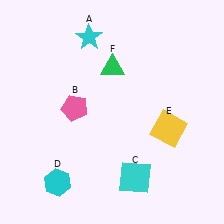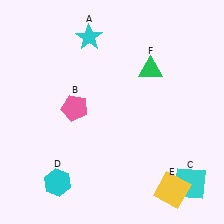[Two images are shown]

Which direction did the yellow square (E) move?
The yellow square (E) moved down.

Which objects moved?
The objects that moved are: the cyan square (C), the yellow square (E), the green triangle (F).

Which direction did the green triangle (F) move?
The green triangle (F) moved right.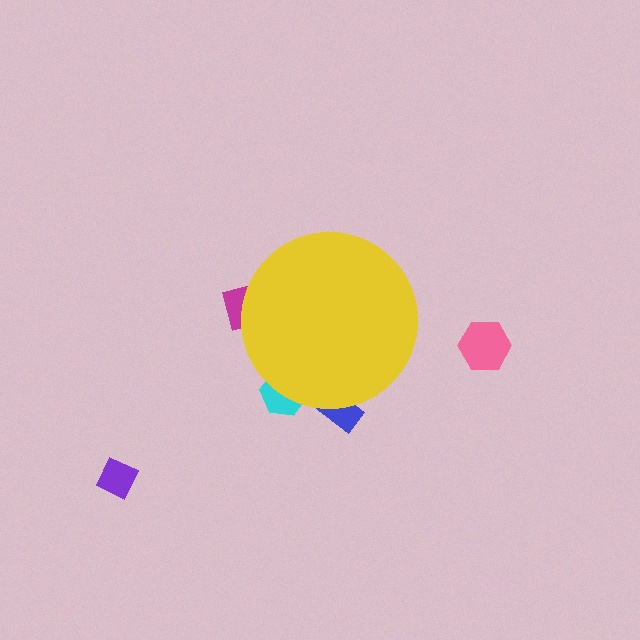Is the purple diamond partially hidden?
No, the purple diamond is fully visible.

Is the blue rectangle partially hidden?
Yes, the blue rectangle is partially hidden behind the yellow circle.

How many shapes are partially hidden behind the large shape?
3 shapes are partially hidden.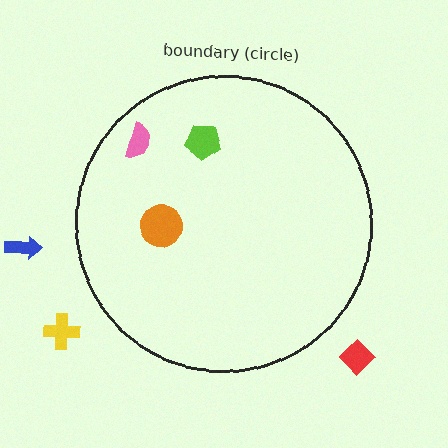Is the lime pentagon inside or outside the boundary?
Inside.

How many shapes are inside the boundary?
3 inside, 3 outside.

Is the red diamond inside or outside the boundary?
Outside.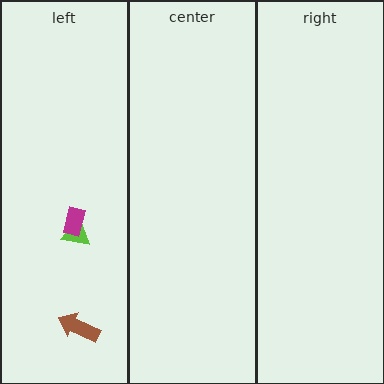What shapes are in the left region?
The brown arrow, the lime triangle, the magenta rectangle.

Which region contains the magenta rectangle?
The left region.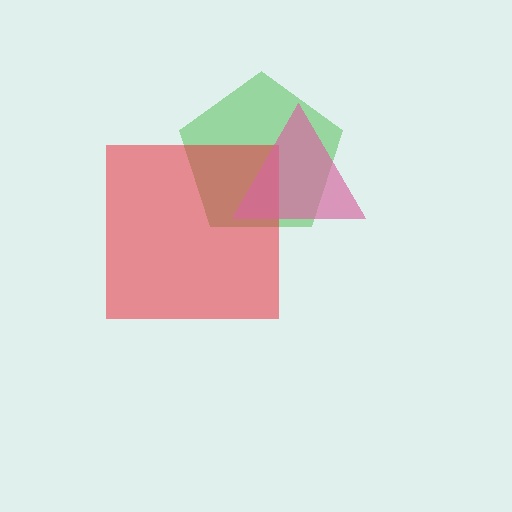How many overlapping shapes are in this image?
There are 3 overlapping shapes in the image.